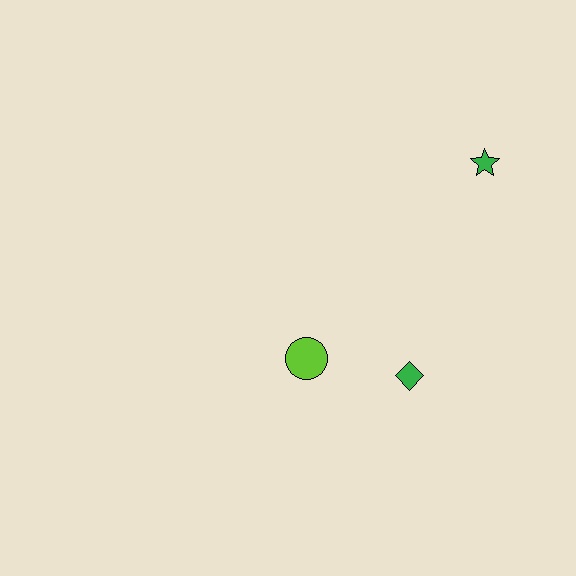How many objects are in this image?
There are 3 objects.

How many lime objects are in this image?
There is 1 lime object.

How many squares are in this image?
There are no squares.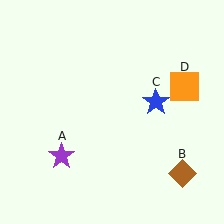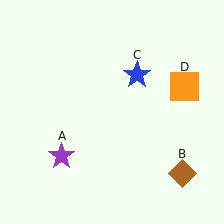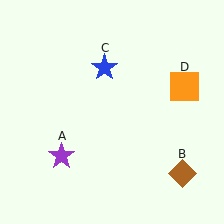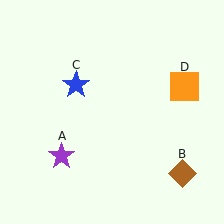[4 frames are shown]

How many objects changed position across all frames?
1 object changed position: blue star (object C).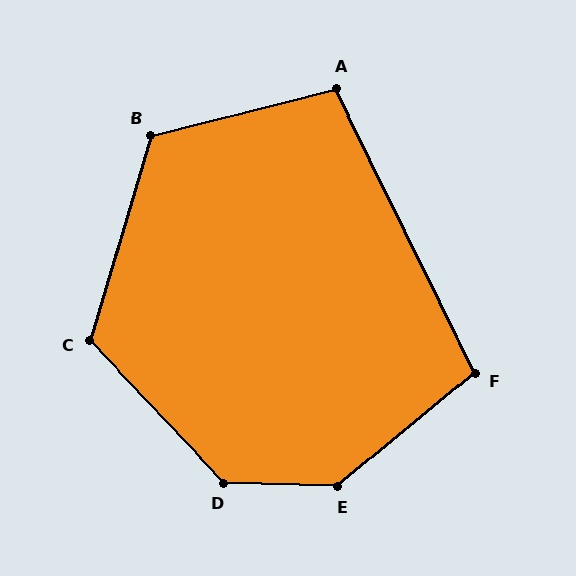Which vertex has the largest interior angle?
E, at approximately 138 degrees.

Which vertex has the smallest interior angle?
A, at approximately 102 degrees.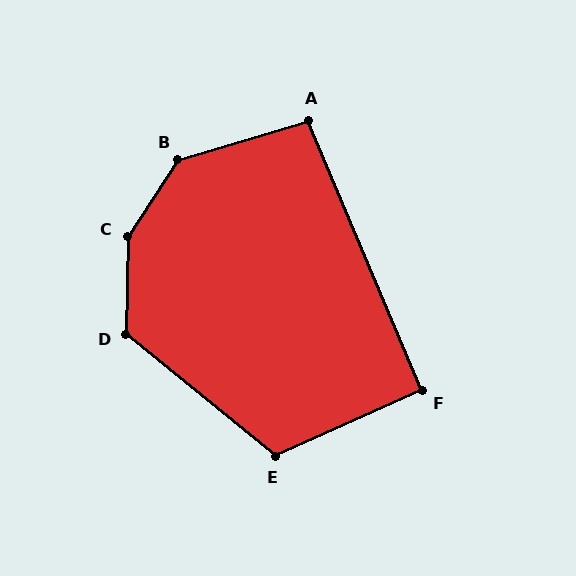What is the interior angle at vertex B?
Approximately 140 degrees (obtuse).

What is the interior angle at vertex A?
Approximately 96 degrees (obtuse).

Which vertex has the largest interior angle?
C, at approximately 147 degrees.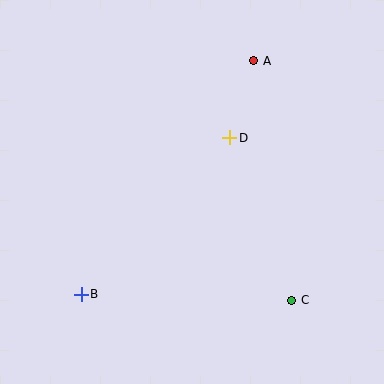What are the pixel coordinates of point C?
Point C is at (292, 300).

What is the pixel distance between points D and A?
The distance between D and A is 81 pixels.